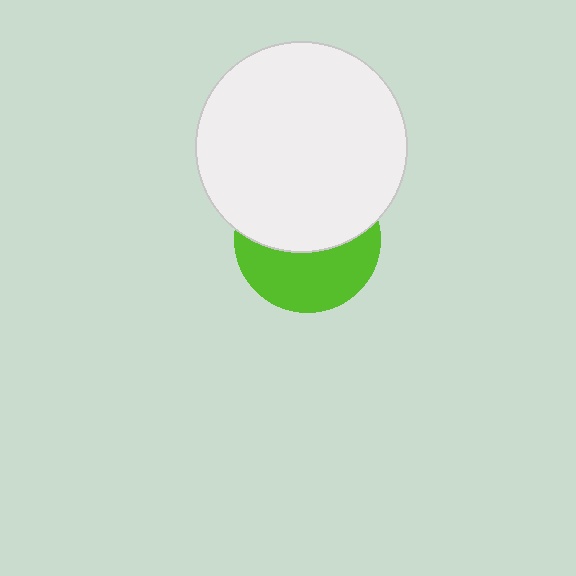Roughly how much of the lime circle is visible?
About half of it is visible (roughly 46%).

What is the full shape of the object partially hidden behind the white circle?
The partially hidden object is a lime circle.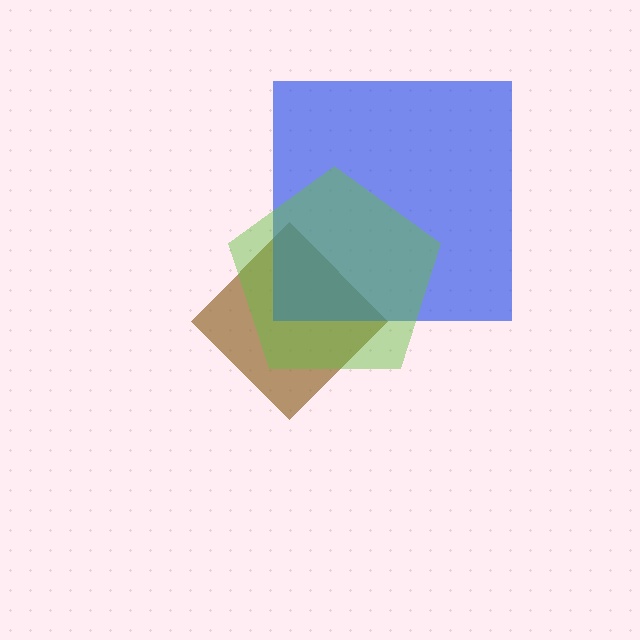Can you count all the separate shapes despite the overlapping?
Yes, there are 3 separate shapes.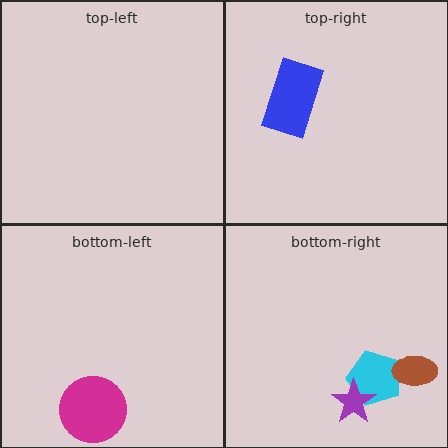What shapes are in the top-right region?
The blue rectangle.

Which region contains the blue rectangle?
The top-right region.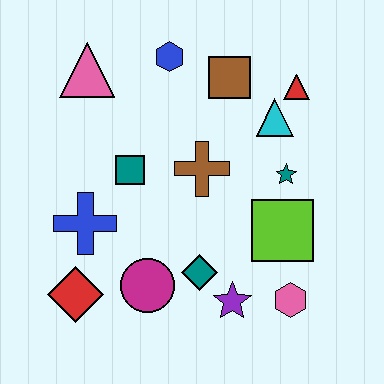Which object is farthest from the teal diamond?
The pink triangle is farthest from the teal diamond.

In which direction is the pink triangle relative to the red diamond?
The pink triangle is above the red diamond.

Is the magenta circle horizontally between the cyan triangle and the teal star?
No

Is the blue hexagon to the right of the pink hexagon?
No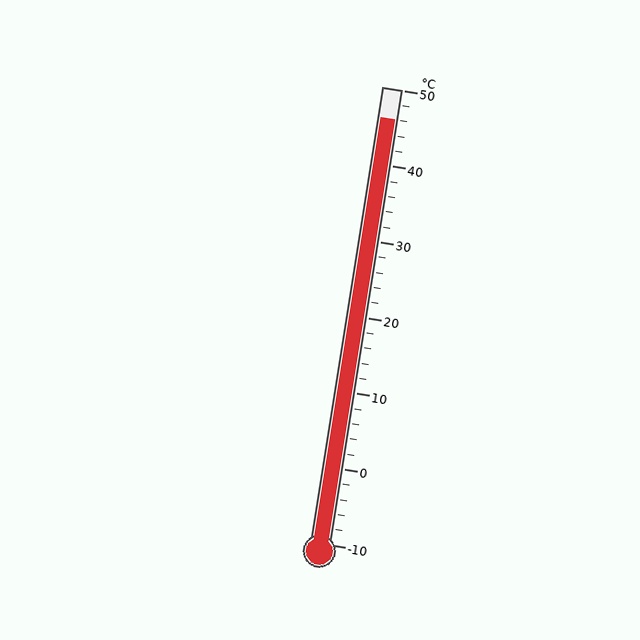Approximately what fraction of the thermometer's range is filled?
The thermometer is filled to approximately 95% of its range.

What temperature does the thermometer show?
The thermometer shows approximately 46°C.